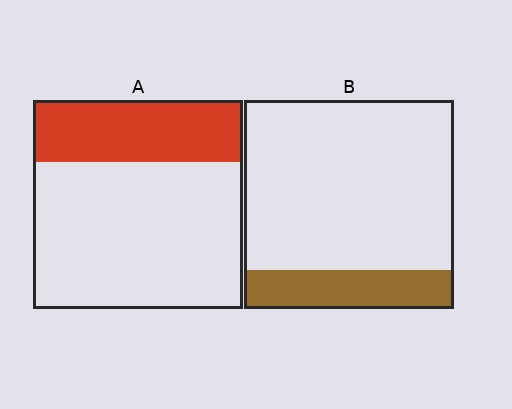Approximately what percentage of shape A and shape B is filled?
A is approximately 30% and B is approximately 20%.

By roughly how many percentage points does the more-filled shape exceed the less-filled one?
By roughly 10 percentage points (A over B).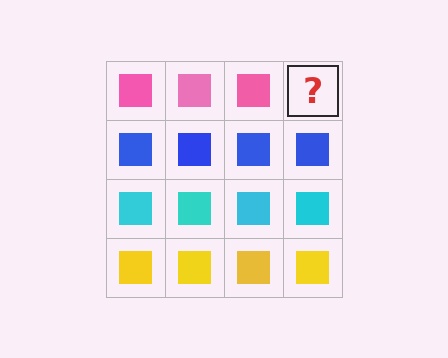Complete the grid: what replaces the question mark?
The question mark should be replaced with a pink square.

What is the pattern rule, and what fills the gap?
The rule is that each row has a consistent color. The gap should be filled with a pink square.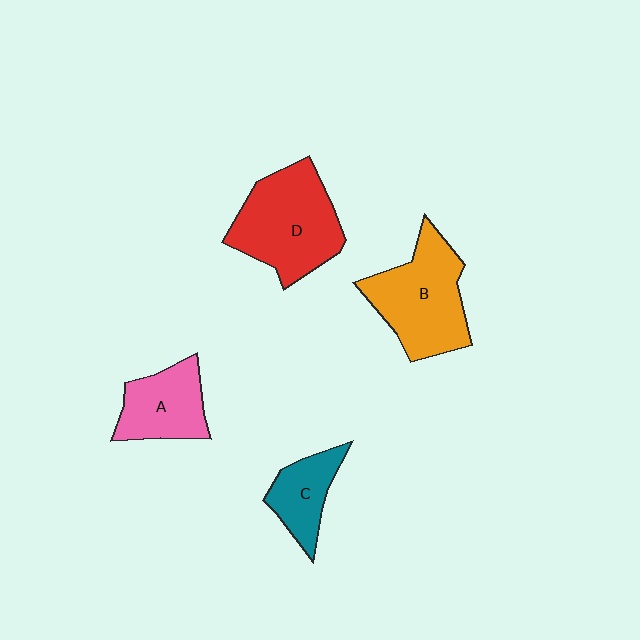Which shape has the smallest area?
Shape C (teal).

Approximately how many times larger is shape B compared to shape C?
Approximately 1.9 times.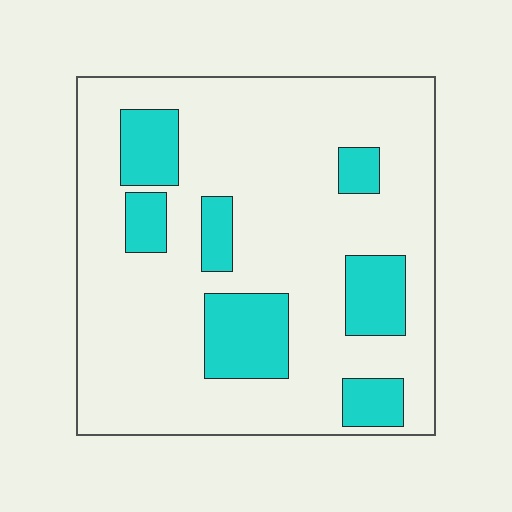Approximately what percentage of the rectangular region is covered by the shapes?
Approximately 20%.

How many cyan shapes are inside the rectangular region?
7.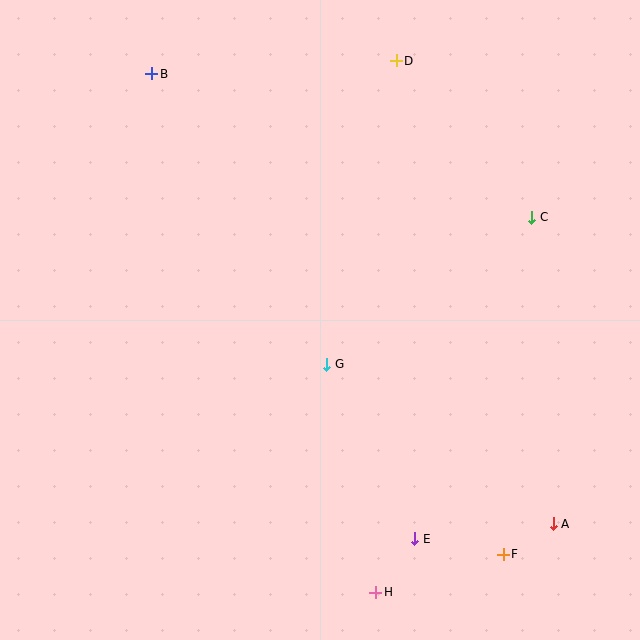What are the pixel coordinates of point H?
Point H is at (376, 592).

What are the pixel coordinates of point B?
Point B is at (152, 74).